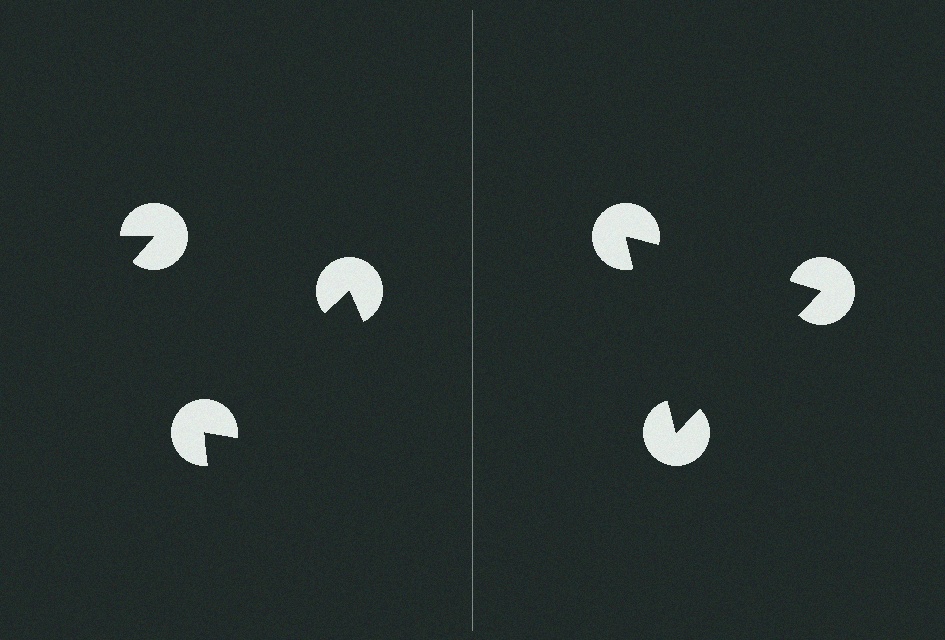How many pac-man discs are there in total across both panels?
6 — 3 on each side.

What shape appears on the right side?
An illusory triangle.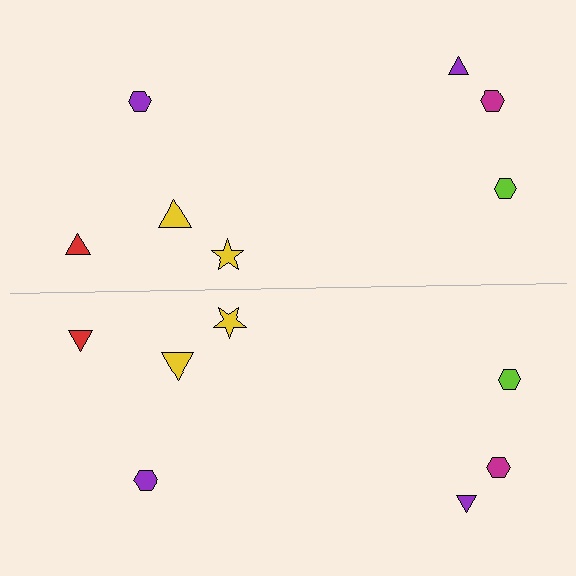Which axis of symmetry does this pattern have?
The pattern has a horizontal axis of symmetry running through the center of the image.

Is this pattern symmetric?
Yes, this pattern has bilateral (reflection) symmetry.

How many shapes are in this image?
There are 14 shapes in this image.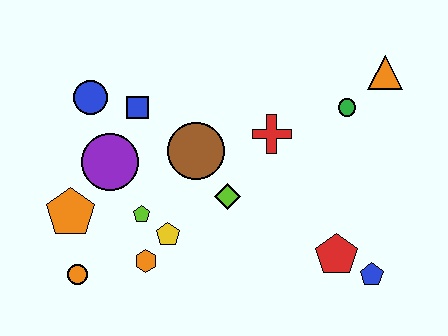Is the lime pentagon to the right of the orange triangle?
No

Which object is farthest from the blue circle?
The blue pentagon is farthest from the blue circle.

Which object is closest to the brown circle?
The lime diamond is closest to the brown circle.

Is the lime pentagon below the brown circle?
Yes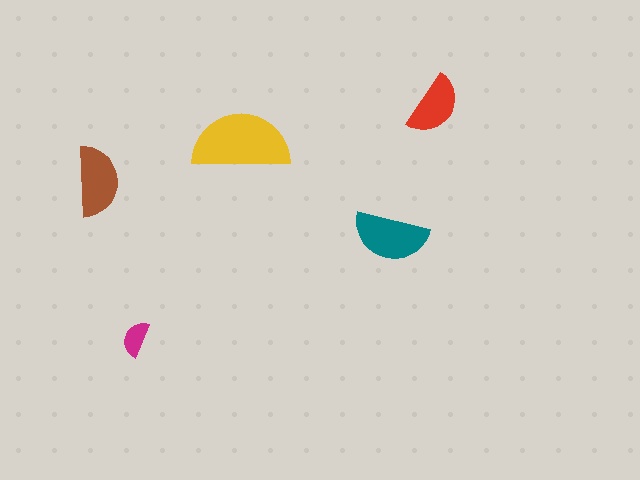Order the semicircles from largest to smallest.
the yellow one, the teal one, the brown one, the red one, the magenta one.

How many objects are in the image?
There are 5 objects in the image.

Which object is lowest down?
The magenta semicircle is bottommost.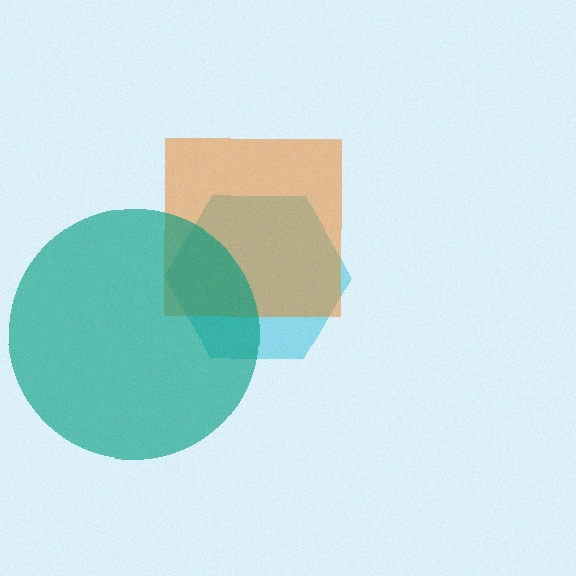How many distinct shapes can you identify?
There are 3 distinct shapes: a cyan hexagon, an orange square, a teal circle.